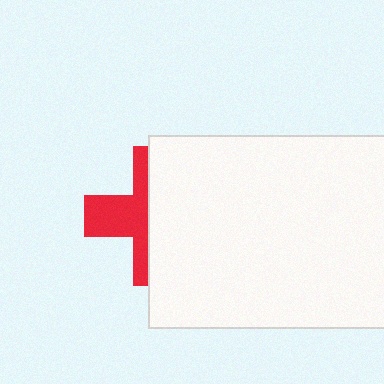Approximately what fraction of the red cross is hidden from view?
Roughly 59% of the red cross is hidden behind the white rectangle.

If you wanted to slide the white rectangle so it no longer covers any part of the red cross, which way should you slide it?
Slide it right — that is the most direct way to separate the two shapes.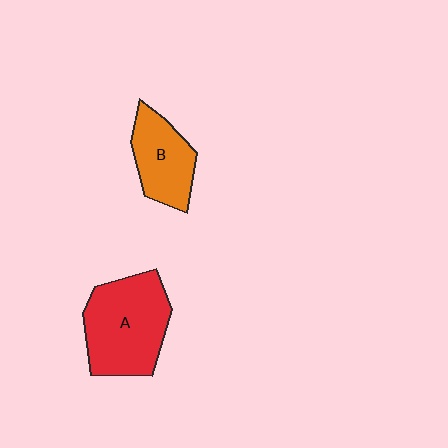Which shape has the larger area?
Shape A (red).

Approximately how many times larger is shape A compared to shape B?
Approximately 1.6 times.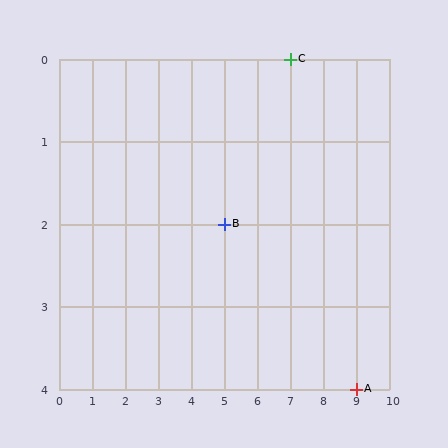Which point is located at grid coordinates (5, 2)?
Point B is at (5, 2).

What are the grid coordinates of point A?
Point A is at grid coordinates (9, 4).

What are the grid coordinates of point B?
Point B is at grid coordinates (5, 2).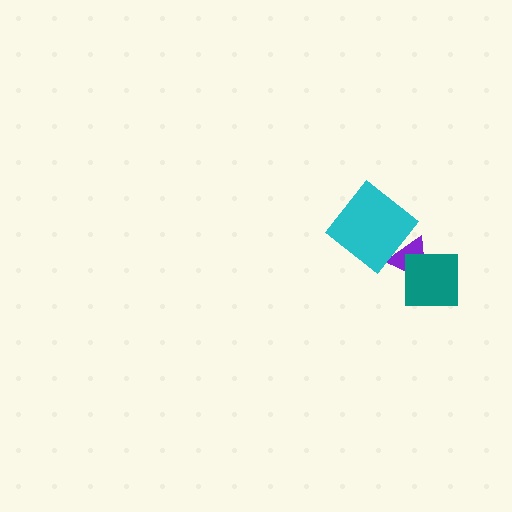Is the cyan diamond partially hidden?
No, no other shape covers it.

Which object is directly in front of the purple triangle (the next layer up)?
The teal square is directly in front of the purple triangle.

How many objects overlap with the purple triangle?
2 objects overlap with the purple triangle.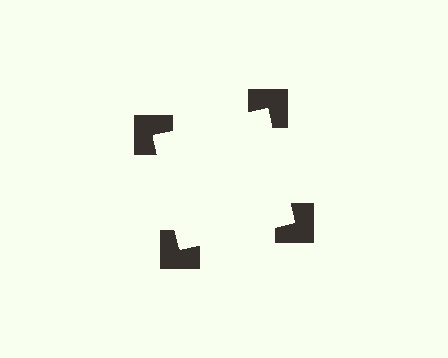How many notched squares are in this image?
There are 4 — one at each vertex of the illusory square.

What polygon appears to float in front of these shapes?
An illusory square — its edges are inferred from the aligned wedge cuts in the notched squares, not physically drawn.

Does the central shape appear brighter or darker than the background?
It typically appears slightly brighter than the background, even though no actual brightness change is drawn.